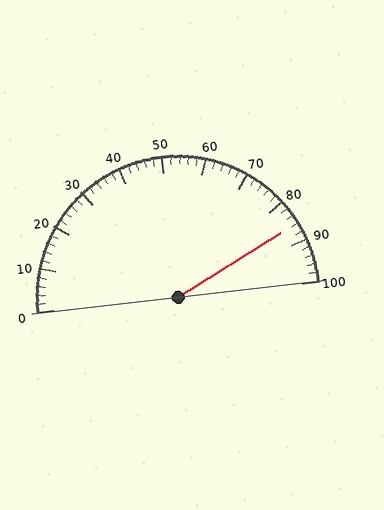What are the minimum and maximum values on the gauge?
The gauge ranges from 0 to 100.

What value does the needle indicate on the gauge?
The needle indicates approximately 86.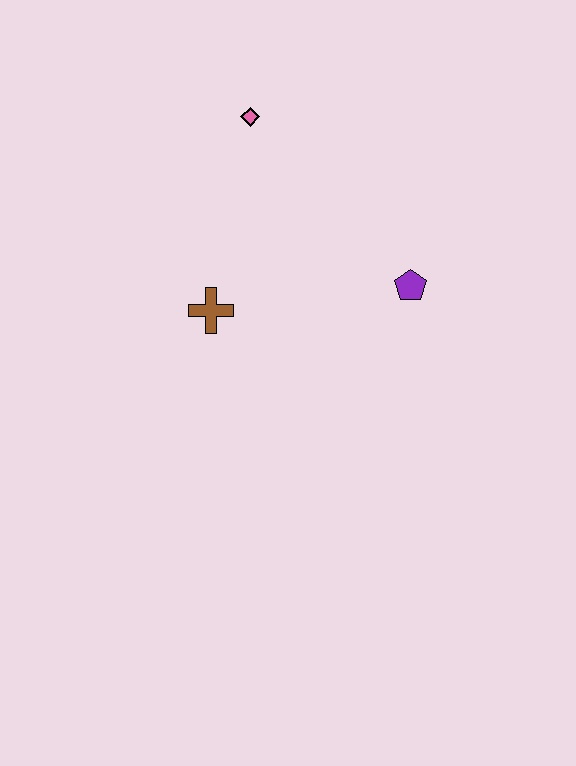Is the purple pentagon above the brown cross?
Yes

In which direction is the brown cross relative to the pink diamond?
The brown cross is below the pink diamond.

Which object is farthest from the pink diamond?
The purple pentagon is farthest from the pink diamond.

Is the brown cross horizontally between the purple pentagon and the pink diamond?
No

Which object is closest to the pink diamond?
The brown cross is closest to the pink diamond.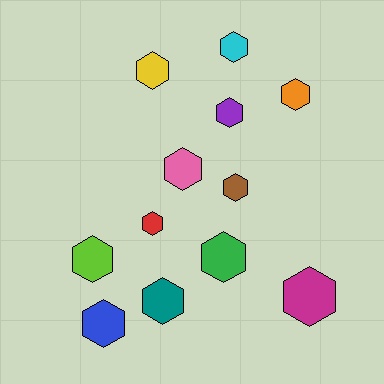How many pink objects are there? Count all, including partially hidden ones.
There is 1 pink object.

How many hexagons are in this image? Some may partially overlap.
There are 12 hexagons.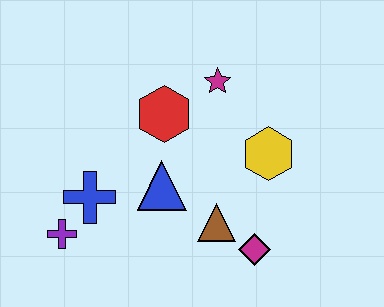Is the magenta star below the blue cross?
No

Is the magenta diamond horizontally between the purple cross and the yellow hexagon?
Yes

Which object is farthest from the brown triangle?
The purple cross is farthest from the brown triangle.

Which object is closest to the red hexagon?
The magenta star is closest to the red hexagon.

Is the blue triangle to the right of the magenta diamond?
No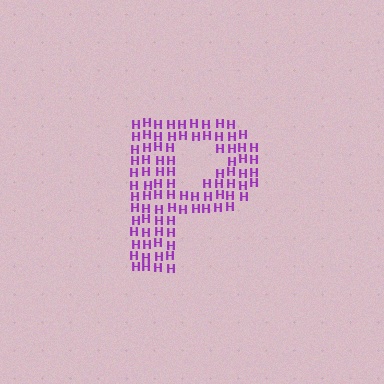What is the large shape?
The large shape is the letter P.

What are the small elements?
The small elements are letter H's.